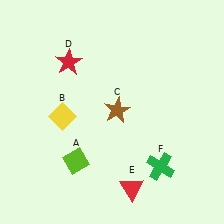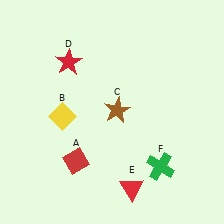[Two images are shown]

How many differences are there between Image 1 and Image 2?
There is 1 difference between the two images.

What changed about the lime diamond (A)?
In Image 1, A is lime. In Image 2, it changed to red.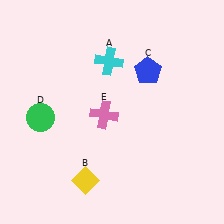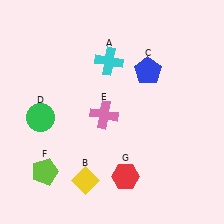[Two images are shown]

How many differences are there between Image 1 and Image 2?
There are 2 differences between the two images.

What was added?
A lime pentagon (F), a red hexagon (G) were added in Image 2.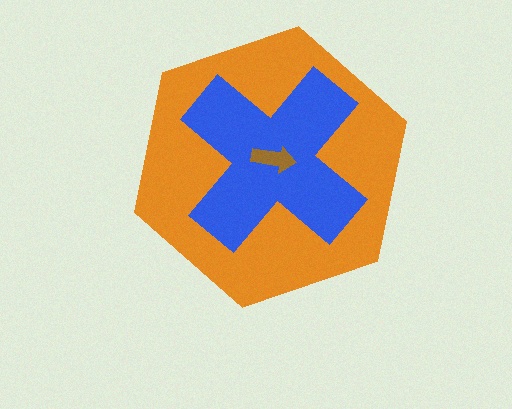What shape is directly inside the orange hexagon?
The blue cross.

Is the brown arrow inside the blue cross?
Yes.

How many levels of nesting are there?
3.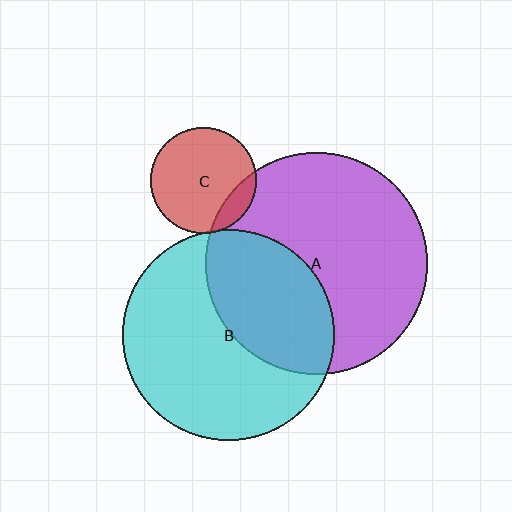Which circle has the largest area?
Circle A (purple).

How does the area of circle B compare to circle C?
Approximately 4.0 times.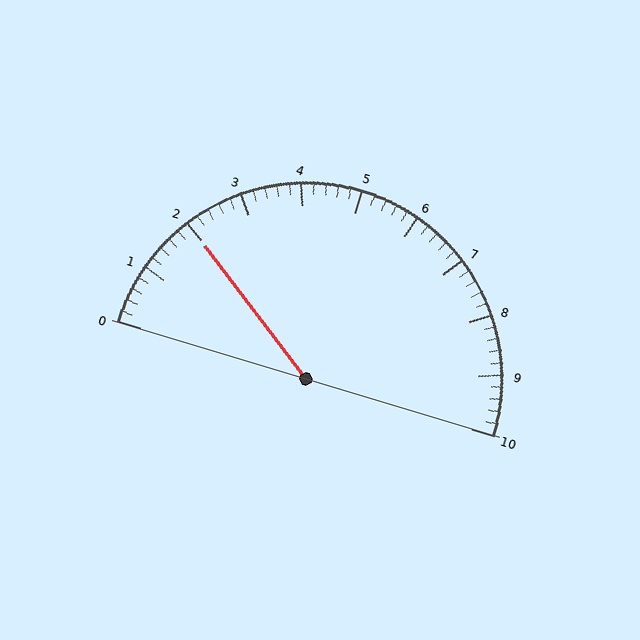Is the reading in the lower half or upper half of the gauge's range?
The reading is in the lower half of the range (0 to 10).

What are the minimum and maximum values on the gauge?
The gauge ranges from 0 to 10.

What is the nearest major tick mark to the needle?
The nearest major tick mark is 2.